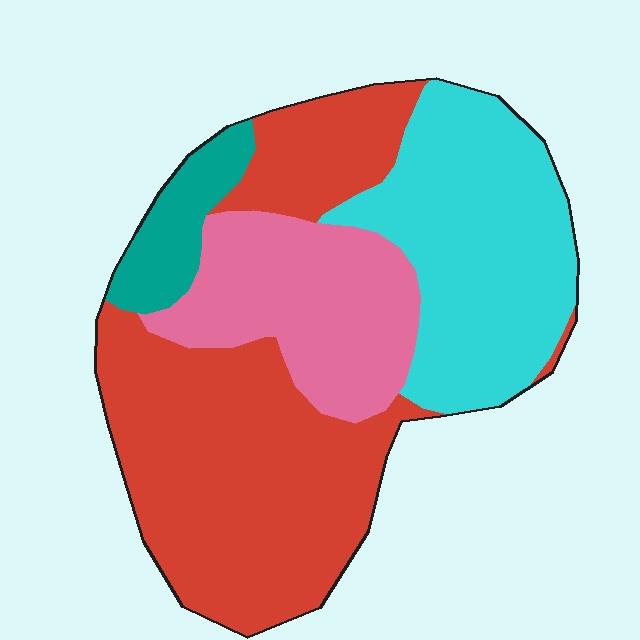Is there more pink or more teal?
Pink.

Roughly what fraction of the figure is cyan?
Cyan covers 28% of the figure.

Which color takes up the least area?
Teal, at roughly 5%.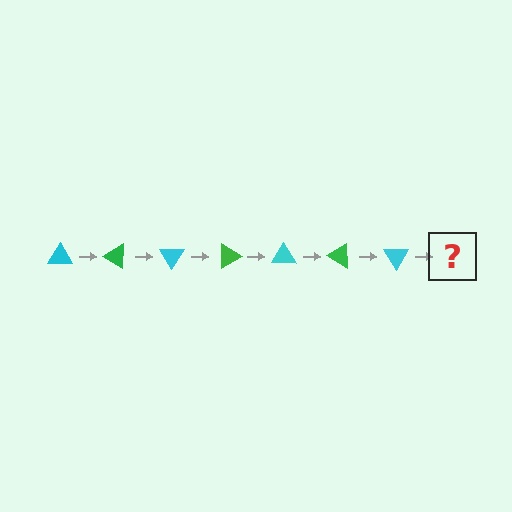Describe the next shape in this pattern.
It should be a green triangle, rotated 210 degrees from the start.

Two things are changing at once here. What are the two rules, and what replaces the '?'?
The two rules are that it rotates 30 degrees each step and the color cycles through cyan and green. The '?' should be a green triangle, rotated 210 degrees from the start.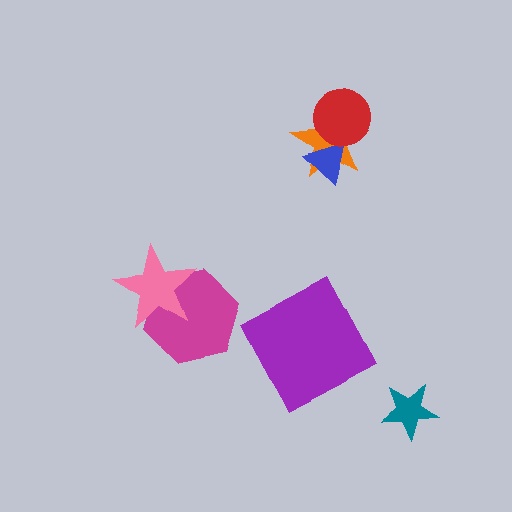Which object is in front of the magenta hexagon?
The pink star is in front of the magenta hexagon.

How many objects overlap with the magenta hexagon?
1 object overlaps with the magenta hexagon.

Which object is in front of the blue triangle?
The red circle is in front of the blue triangle.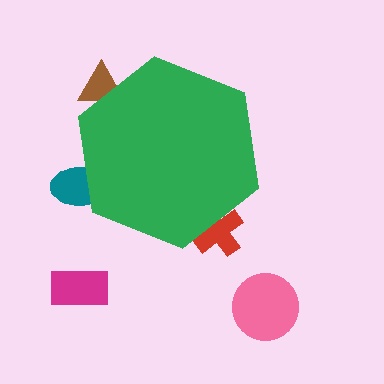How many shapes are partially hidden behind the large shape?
3 shapes are partially hidden.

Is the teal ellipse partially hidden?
Yes, the teal ellipse is partially hidden behind the green hexagon.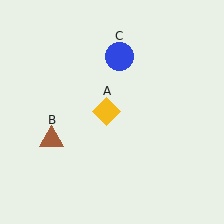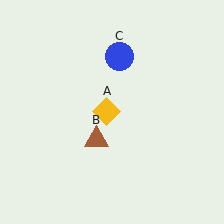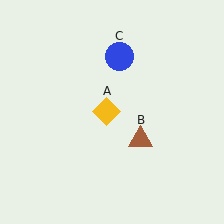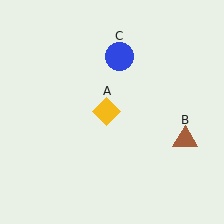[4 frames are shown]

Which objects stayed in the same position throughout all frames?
Yellow diamond (object A) and blue circle (object C) remained stationary.